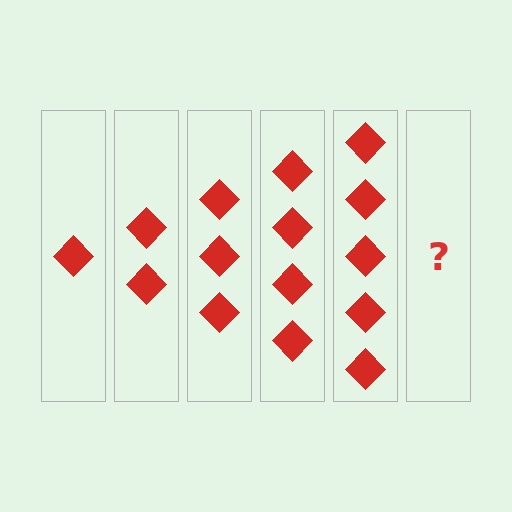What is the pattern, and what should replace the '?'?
The pattern is that each step adds one more diamond. The '?' should be 6 diamonds.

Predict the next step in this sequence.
The next step is 6 diamonds.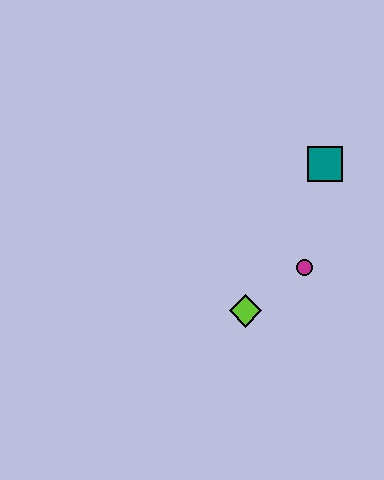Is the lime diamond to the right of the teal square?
No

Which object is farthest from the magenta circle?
The teal square is farthest from the magenta circle.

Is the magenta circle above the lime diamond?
Yes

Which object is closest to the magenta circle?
The lime diamond is closest to the magenta circle.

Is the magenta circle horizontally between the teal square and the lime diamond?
Yes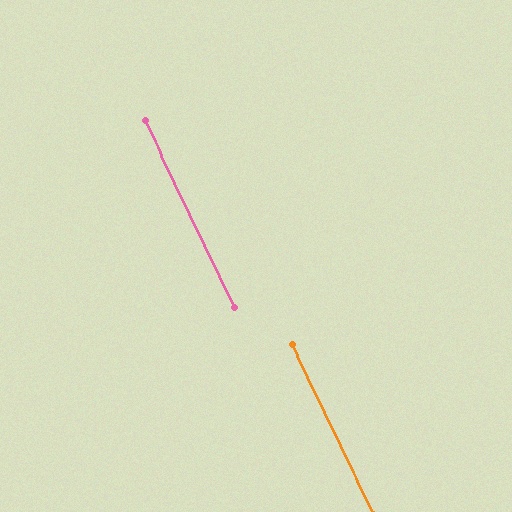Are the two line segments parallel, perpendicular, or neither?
Parallel — their directions differ by only 0.1°.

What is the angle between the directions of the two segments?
Approximately 0 degrees.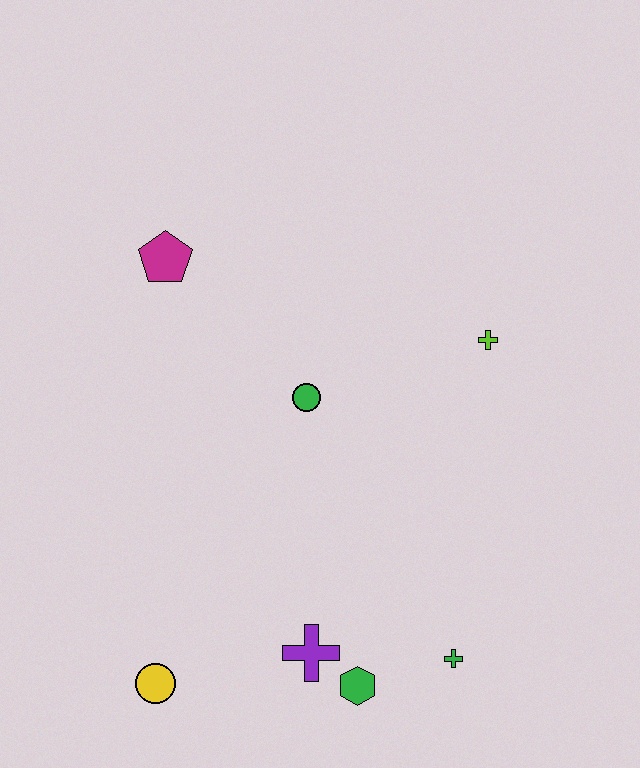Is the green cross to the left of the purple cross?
No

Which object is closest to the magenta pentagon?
The green circle is closest to the magenta pentagon.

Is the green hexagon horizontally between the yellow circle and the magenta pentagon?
No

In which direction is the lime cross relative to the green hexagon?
The lime cross is above the green hexagon.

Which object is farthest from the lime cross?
The yellow circle is farthest from the lime cross.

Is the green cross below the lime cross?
Yes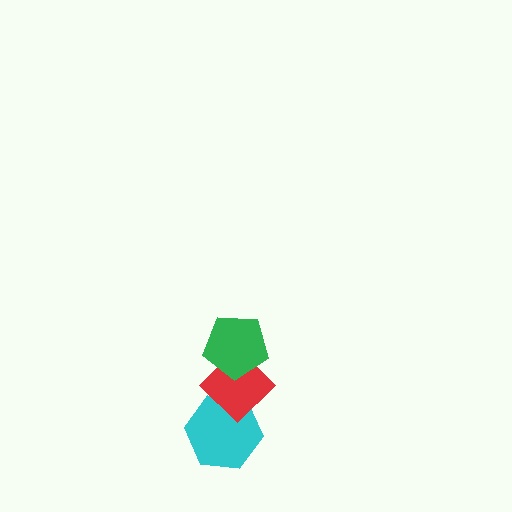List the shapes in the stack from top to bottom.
From top to bottom: the green pentagon, the red diamond, the cyan hexagon.